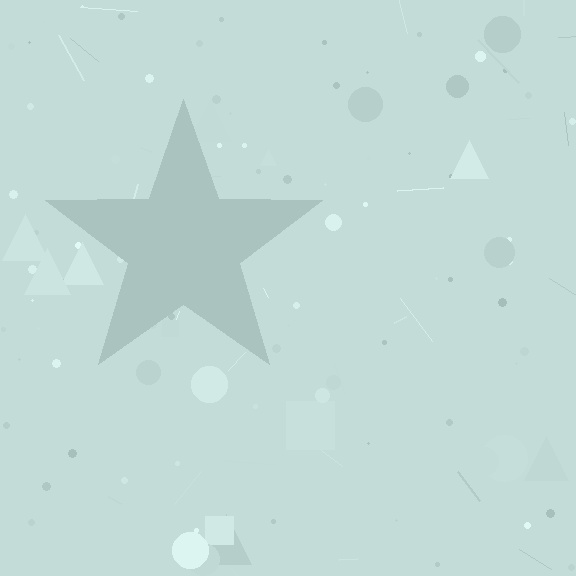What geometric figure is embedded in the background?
A star is embedded in the background.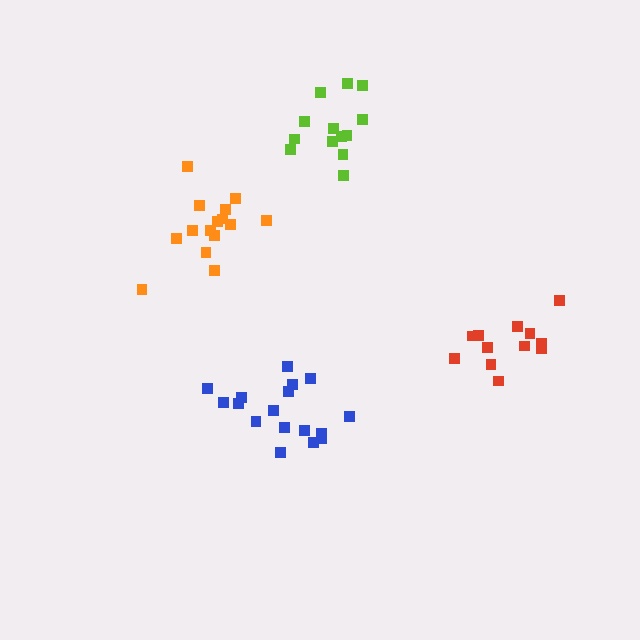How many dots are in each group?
Group 1: 15 dots, Group 2: 12 dots, Group 3: 13 dots, Group 4: 17 dots (57 total).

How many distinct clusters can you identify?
There are 4 distinct clusters.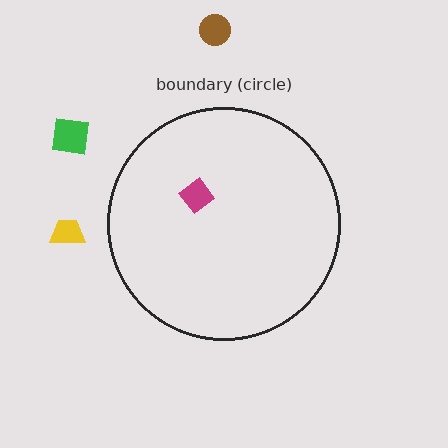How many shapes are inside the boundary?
1 inside, 3 outside.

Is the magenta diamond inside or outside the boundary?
Inside.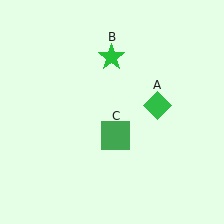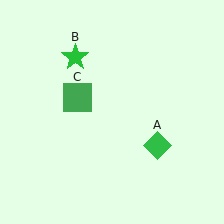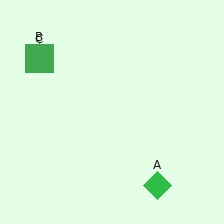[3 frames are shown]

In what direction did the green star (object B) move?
The green star (object B) moved left.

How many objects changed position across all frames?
3 objects changed position: green diamond (object A), green star (object B), green square (object C).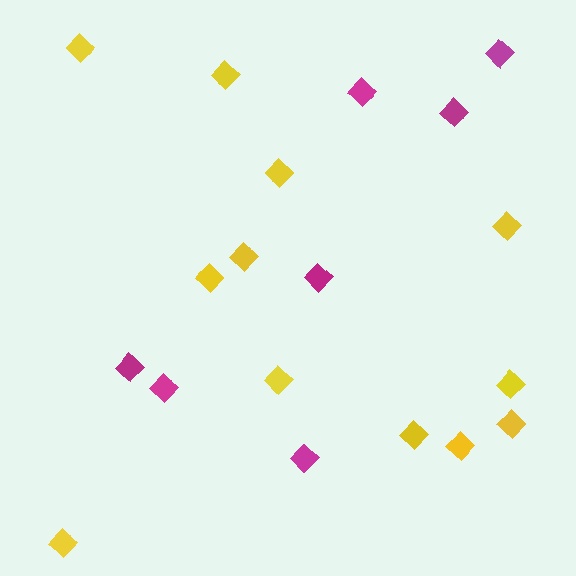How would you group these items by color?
There are 2 groups: one group of yellow diamonds (12) and one group of magenta diamonds (7).